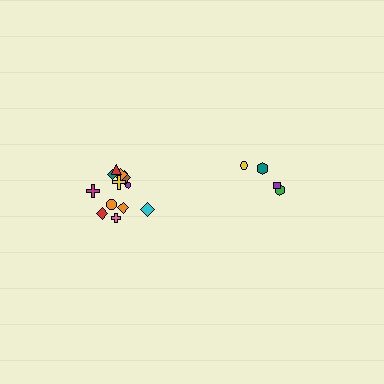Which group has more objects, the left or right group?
The left group.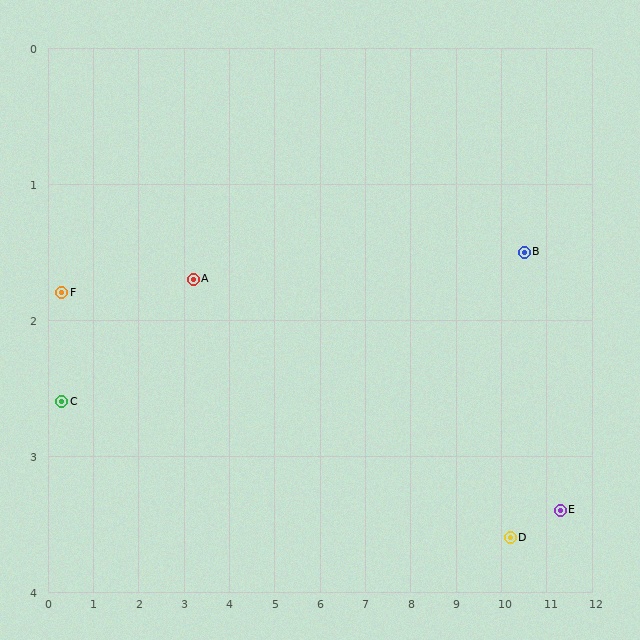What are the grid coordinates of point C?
Point C is at approximately (0.3, 2.6).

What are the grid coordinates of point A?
Point A is at approximately (3.2, 1.7).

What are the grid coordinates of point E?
Point E is at approximately (11.3, 3.4).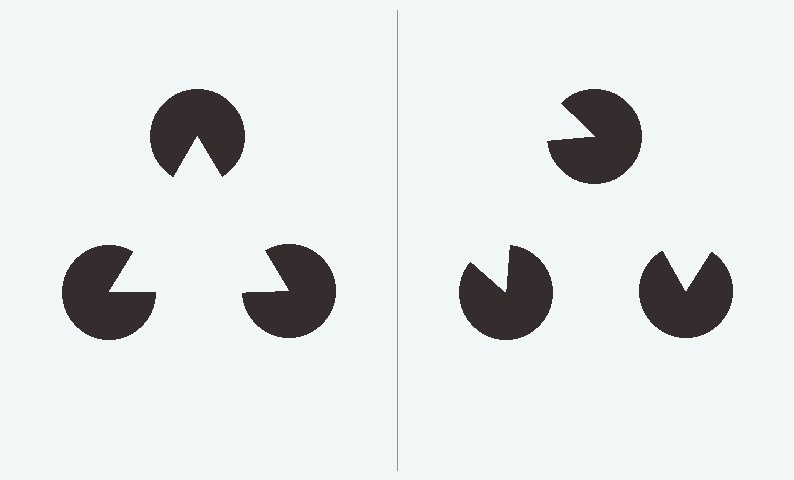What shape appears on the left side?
An illusory triangle.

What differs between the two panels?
The pac-man discs are positioned identically on both sides; only the wedge orientations differ. On the left they align to a triangle; on the right they are misaligned.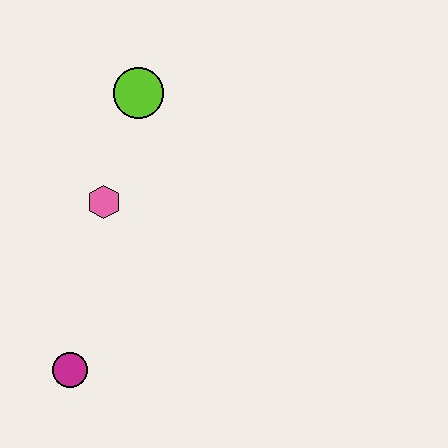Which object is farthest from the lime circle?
The magenta circle is farthest from the lime circle.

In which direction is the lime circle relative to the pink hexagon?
The lime circle is above the pink hexagon.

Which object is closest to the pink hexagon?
The lime circle is closest to the pink hexagon.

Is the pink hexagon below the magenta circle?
No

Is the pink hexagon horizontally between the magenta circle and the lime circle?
Yes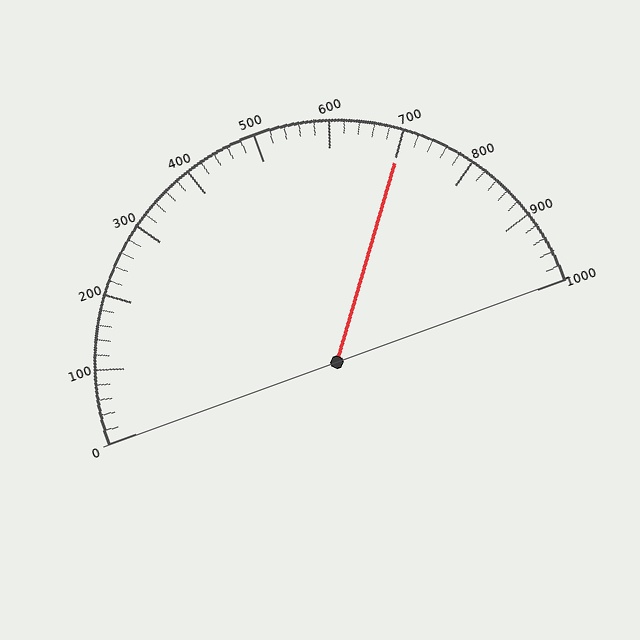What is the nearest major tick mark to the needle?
The nearest major tick mark is 700.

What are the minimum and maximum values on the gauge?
The gauge ranges from 0 to 1000.